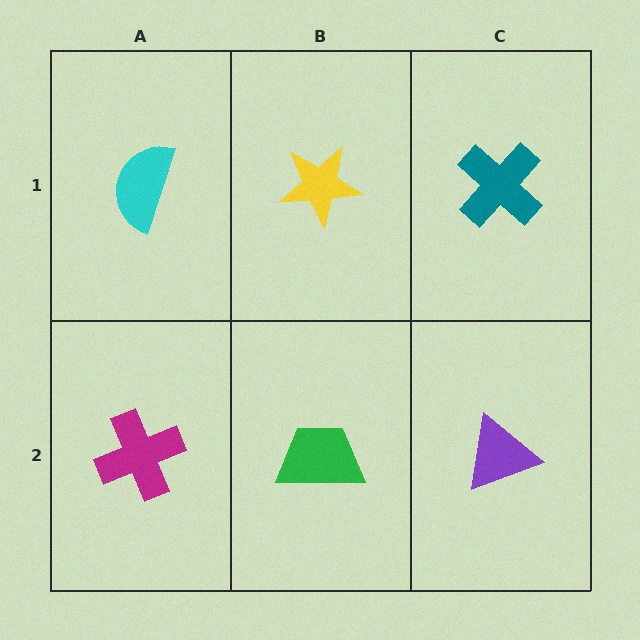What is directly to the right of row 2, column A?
A green trapezoid.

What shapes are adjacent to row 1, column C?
A purple triangle (row 2, column C), a yellow star (row 1, column B).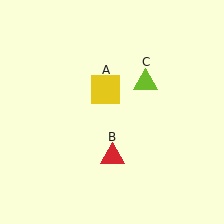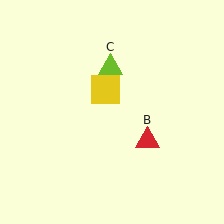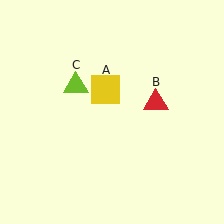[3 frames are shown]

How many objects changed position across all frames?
2 objects changed position: red triangle (object B), lime triangle (object C).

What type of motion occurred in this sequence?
The red triangle (object B), lime triangle (object C) rotated counterclockwise around the center of the scene.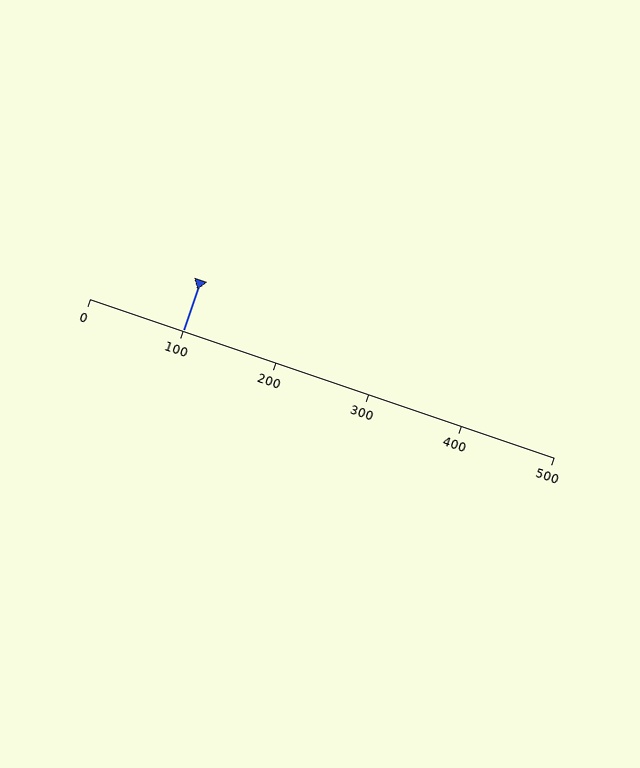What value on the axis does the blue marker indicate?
The marker indicates approximately 100.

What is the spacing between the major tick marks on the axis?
The major ticks are spaced 100 apart.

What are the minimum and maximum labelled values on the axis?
The axis runs from 0 to 500.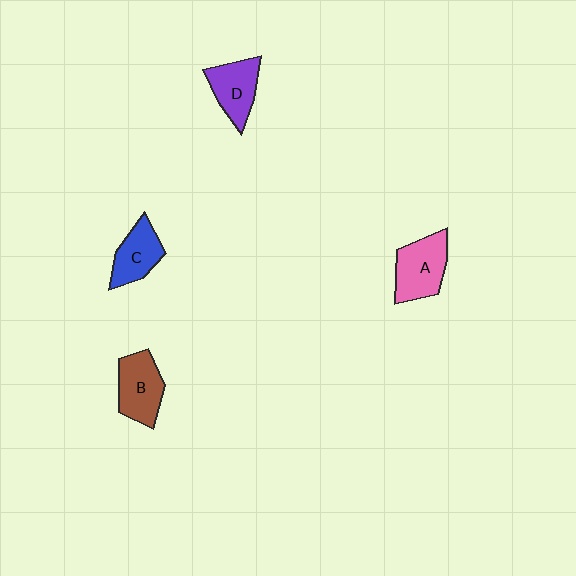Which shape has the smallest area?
Shape C (blue).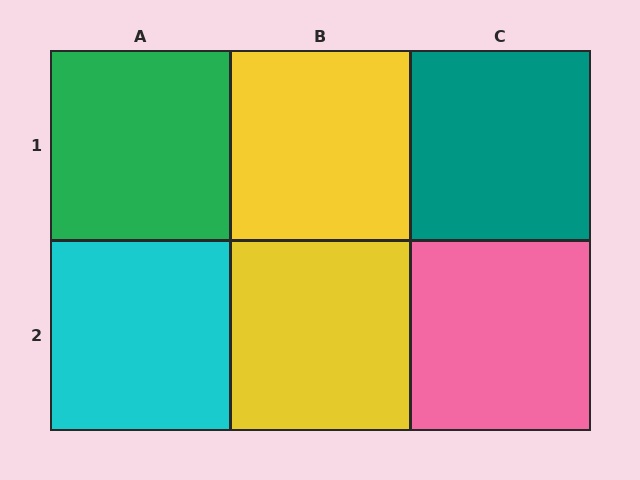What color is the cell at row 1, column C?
Teal.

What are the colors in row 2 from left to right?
Cyan, yellow, pink.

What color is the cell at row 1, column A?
Green.